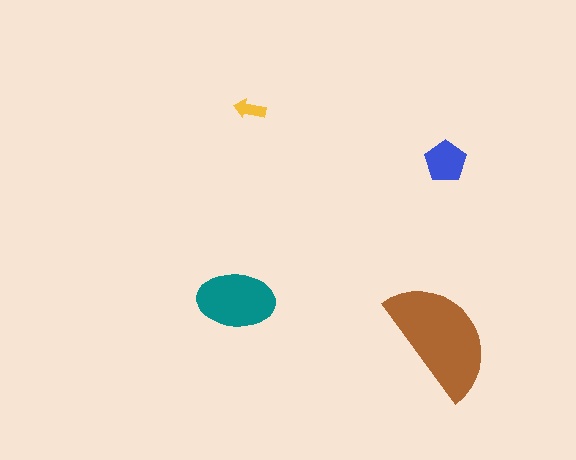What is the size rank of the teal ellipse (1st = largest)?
2nd.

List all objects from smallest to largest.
The yellow arrow, the blue pentagon, the teal ellipse, the brown semicircle.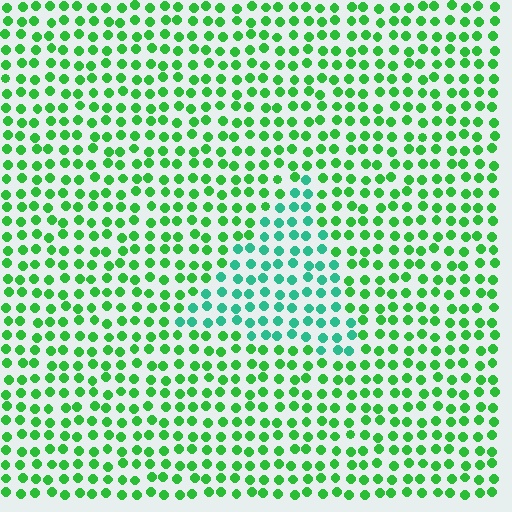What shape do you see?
I see a triangle.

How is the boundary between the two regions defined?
The boundary is defined purely by a slight shift in hue (about 36 degrees). Spacing, size, and orientation are identical on both sides.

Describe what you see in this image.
The image is filled with small green elements in a uniform arrangement. A triangle-shaped region is visible where the elements are tinted to a slightly different hue, forming a subtle color boundary.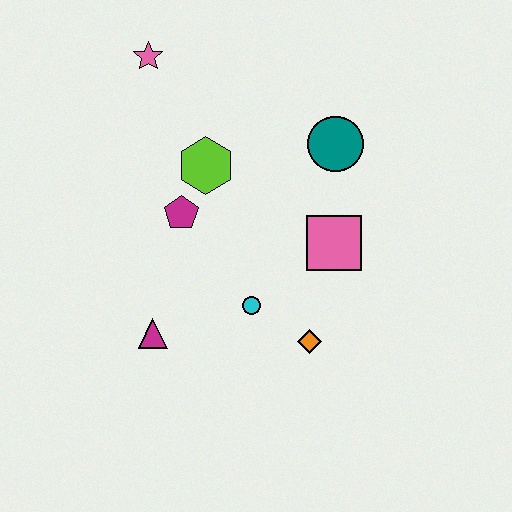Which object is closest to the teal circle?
The pink square is closest to the teal circle.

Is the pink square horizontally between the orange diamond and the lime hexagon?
No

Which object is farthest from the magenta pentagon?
The orange diamond is farthest from the magenta pentagon.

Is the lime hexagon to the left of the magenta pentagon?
No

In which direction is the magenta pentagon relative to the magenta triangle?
The magenta pentagon is above the magenta triangle.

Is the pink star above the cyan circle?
Yes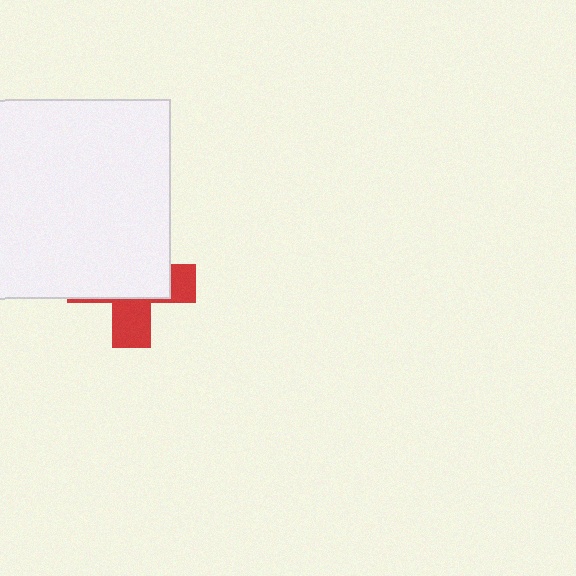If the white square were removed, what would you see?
You would see the complete red cross.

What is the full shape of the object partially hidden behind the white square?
The partially hidden object is a red cross.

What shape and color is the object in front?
The object in front is a white square.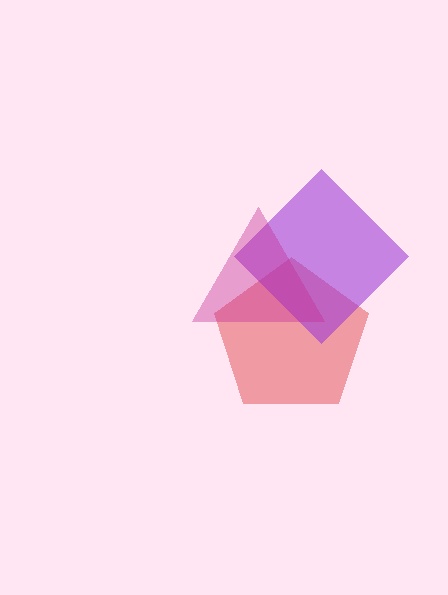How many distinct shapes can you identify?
There are 3 distinct shapes: a red pentagon, a purple diamond, a magenta triangle.